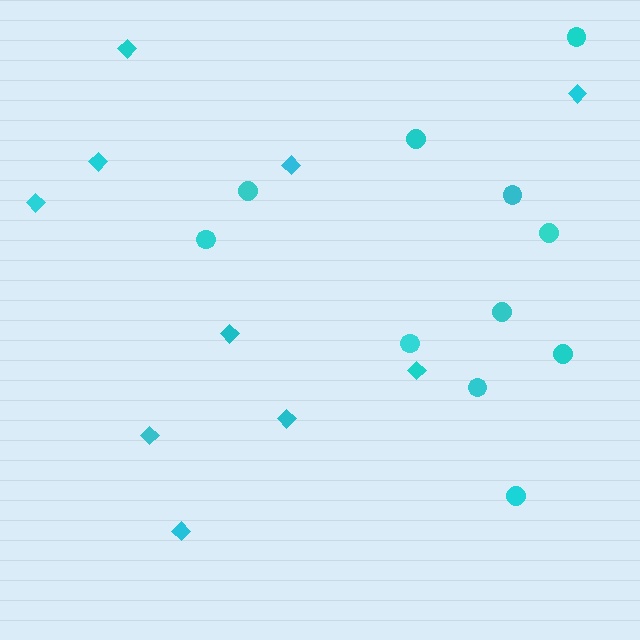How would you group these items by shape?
There are 2 groups: one group of diamonds (10) and one group of circles (11).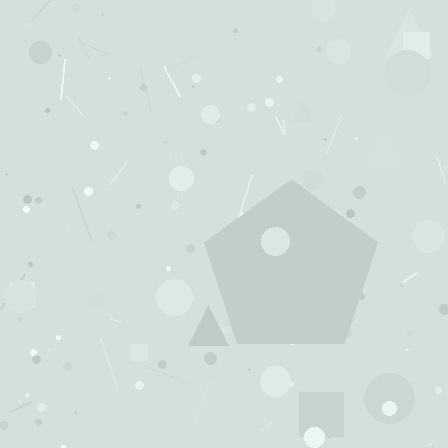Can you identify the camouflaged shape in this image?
The camouflaged shape is a pentagon.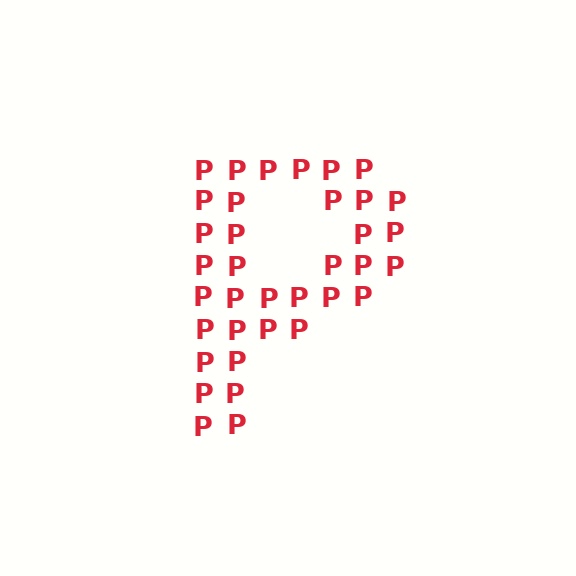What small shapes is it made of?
It is made of small letter P's.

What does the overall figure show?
The overall figure shows the letter P.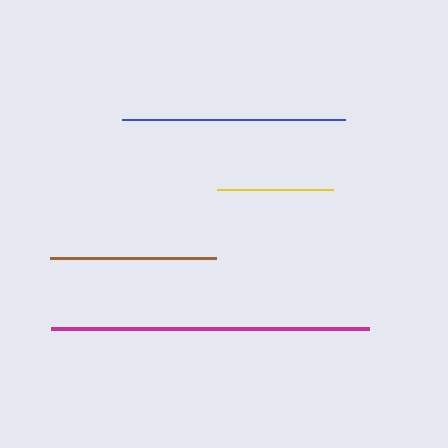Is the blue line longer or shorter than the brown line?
The blue line is longer than the brown line.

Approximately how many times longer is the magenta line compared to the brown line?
The magenta line is approximately 1.9 times the length of the brown line.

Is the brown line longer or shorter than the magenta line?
The magenta line is longer than the brown line.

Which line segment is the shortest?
The yellow line is the shortest at approximately 116 pixels.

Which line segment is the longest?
The magenta line is the longest at approximately 318 pixels.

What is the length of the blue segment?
The blue segment is approximately 223 pixels long.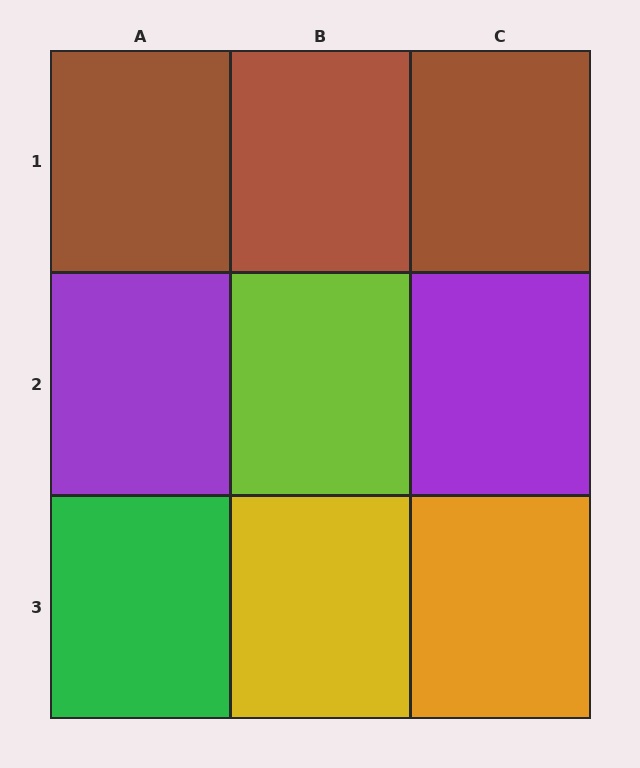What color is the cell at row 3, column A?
Green.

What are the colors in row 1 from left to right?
Brown, brown, brown.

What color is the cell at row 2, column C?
Purple.